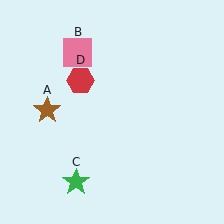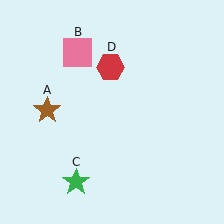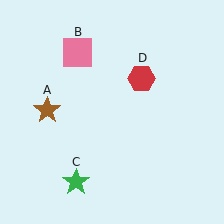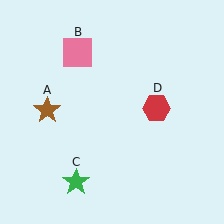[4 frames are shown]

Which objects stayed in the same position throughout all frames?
Brown star (object A) and pink square (object B) and green star (object C) remained stationary.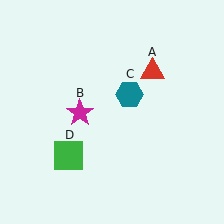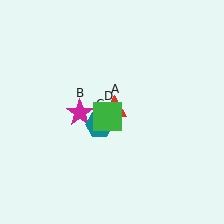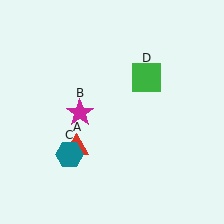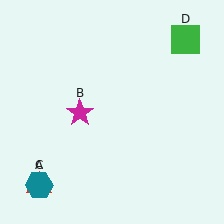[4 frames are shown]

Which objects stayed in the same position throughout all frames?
Magenta star (object B) remained stationary.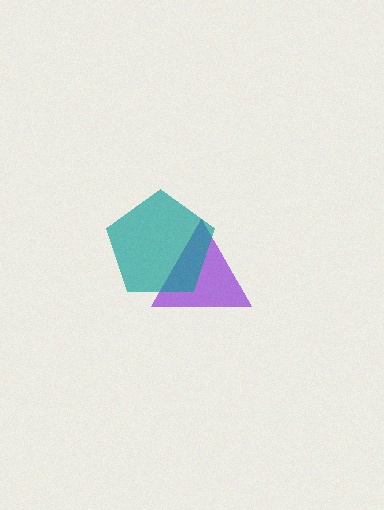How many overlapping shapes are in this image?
There are 2 overlapping shapes in the image.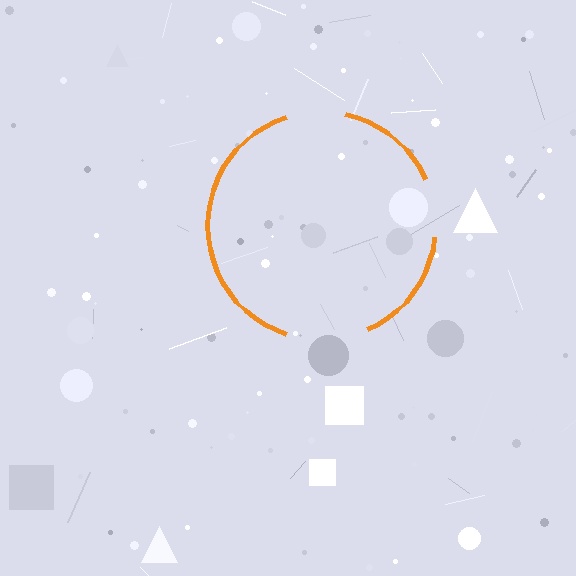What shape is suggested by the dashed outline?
The dashed outline suggests a circle.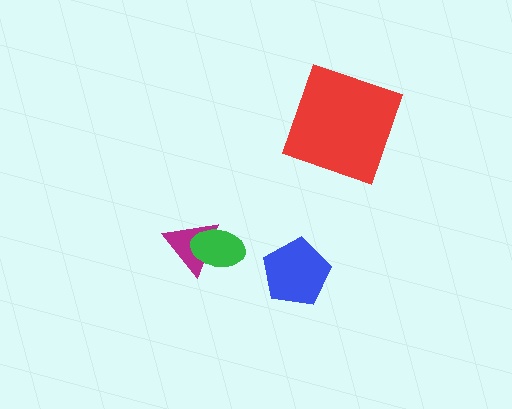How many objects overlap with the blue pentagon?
0 objects overlap with the blue pentagon.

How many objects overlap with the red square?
0 objects overlap with the red square.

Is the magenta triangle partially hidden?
Yes, it is partially covered by another shape.